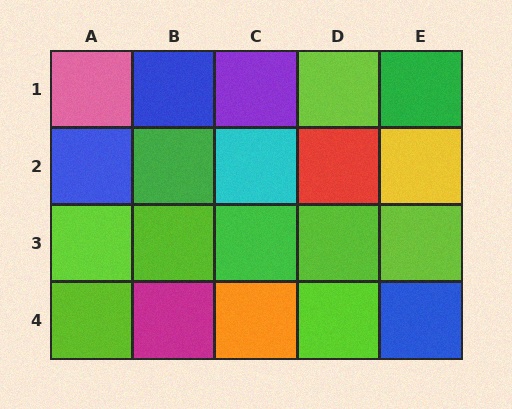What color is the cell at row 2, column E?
Yellow.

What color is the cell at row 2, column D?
Red.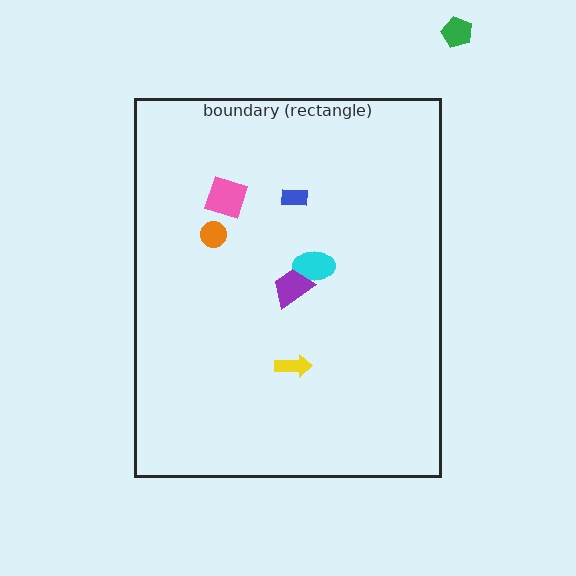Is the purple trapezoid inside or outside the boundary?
Inside.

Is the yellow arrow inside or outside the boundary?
Inside.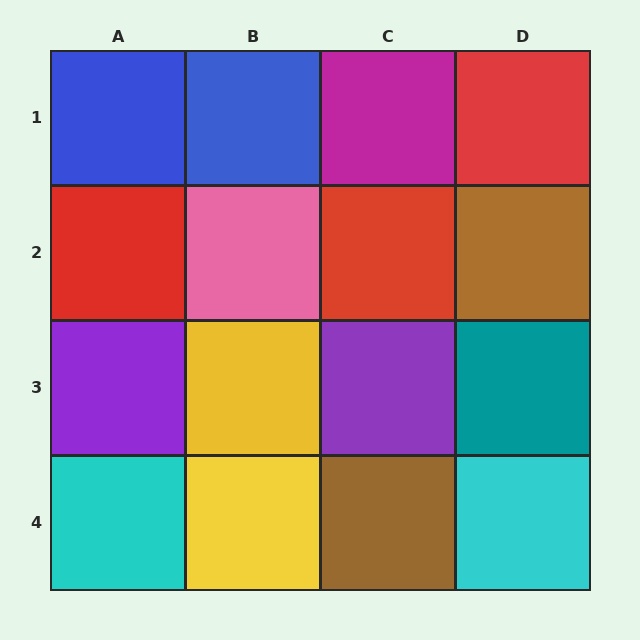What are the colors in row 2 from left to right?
Red, pink, red, brown.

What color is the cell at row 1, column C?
Magenta.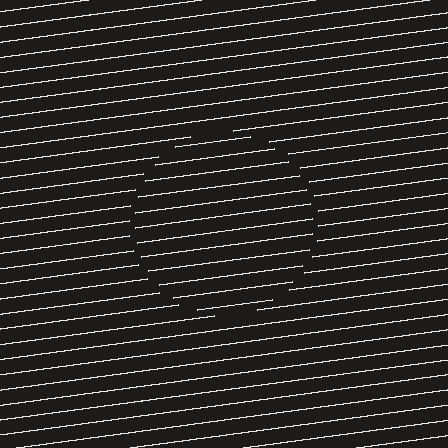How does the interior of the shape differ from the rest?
The interior of the shape contains the same grating, shifted by half a period — the contour is defined by the phase discontinuity where line-ends from the inner and outer gratings abut.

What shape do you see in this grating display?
An illusory circle. The interior of the shape contains the same grating, shifted by half a period — the contour is defined by the phase discontinuity where line-ends from the inner and outer gratings abut.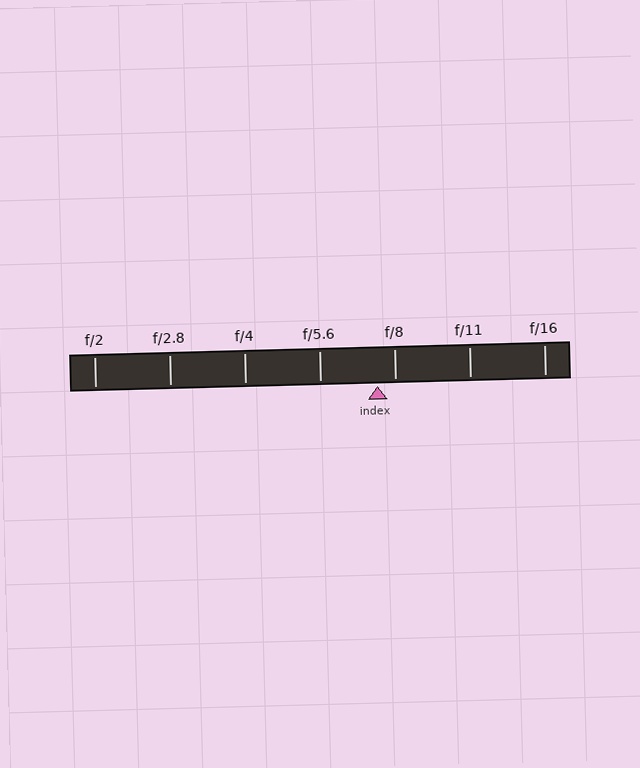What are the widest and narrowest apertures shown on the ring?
The widest aperture shown is f/2 and the narrowest is f/16.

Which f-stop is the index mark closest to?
The index mark is closest to f/8.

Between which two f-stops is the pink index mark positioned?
The index mark is between f/5.6 and f/8.